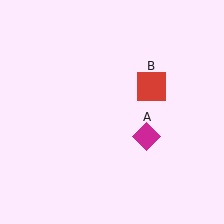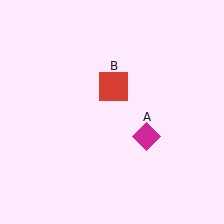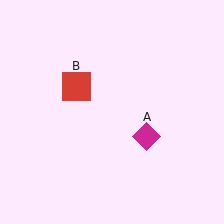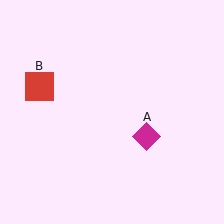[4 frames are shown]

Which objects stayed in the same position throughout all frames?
Magenta diamond (object A) remained stationary.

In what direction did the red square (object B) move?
The red square (object B) moved left.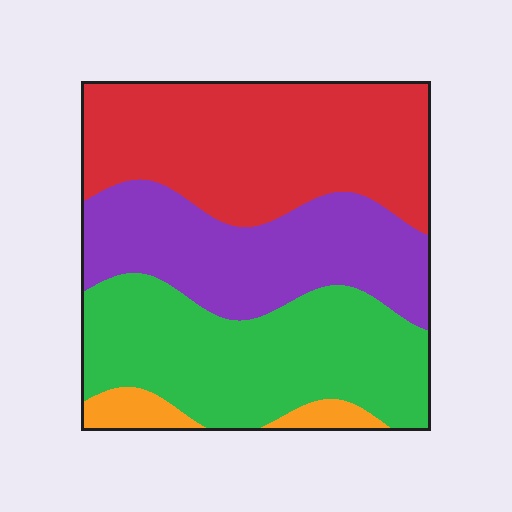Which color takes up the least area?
Orange, at roughly 5%.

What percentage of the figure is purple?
Purple takes up between a quarter and a half of the figure.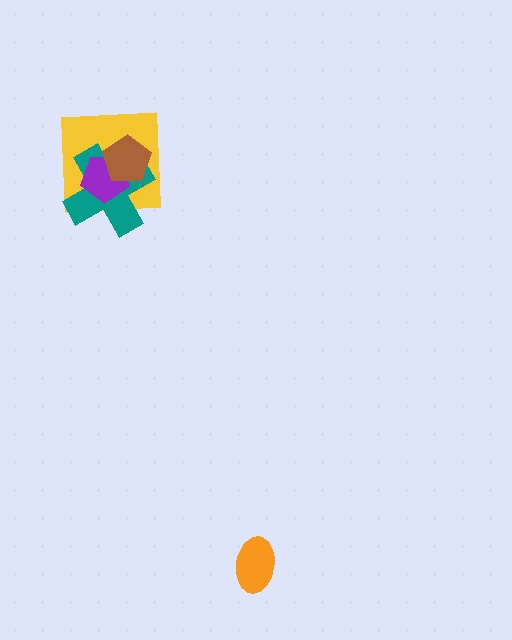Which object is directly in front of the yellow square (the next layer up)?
The teal cross is directly in front of the yellow square.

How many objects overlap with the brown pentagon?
3 objects overlap with the brown pentagon.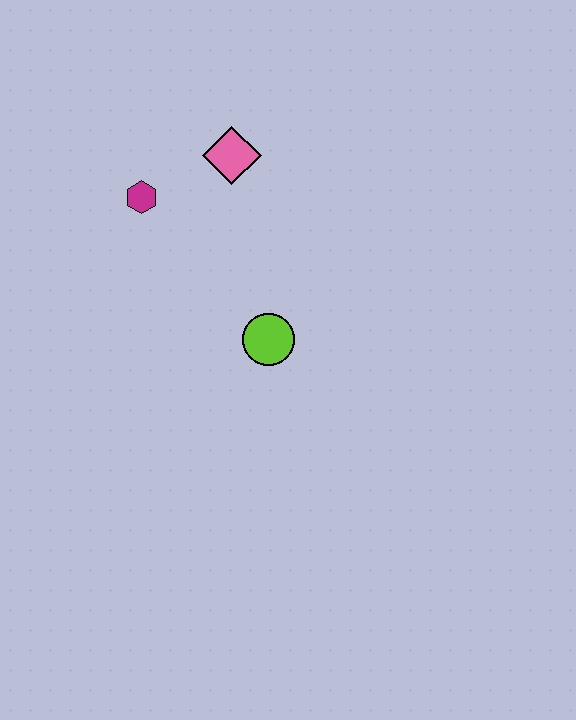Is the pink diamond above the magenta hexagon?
Yes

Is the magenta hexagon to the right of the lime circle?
No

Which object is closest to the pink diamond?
The magenta hexagon is closest to the pink diamond.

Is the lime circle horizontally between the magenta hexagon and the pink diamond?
No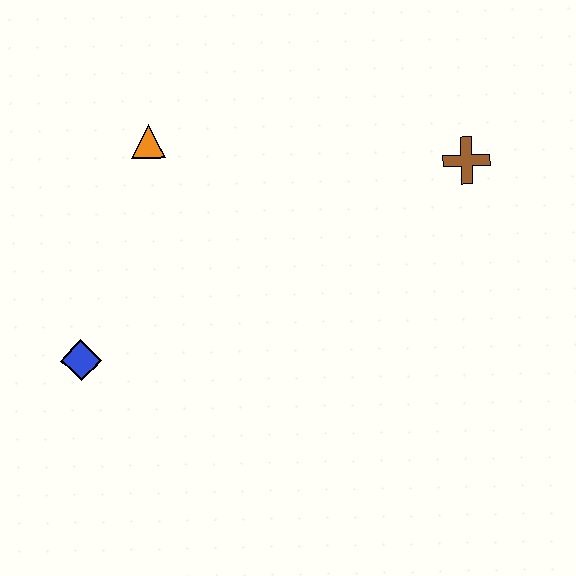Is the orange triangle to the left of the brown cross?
Yes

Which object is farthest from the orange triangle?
The brown cross is farthest from the orange triangle.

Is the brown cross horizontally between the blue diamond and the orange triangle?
No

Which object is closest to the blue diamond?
The orange triangle is closest to the blue diamond.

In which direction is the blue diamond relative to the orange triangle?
The blue diamond is below the orange triangle.